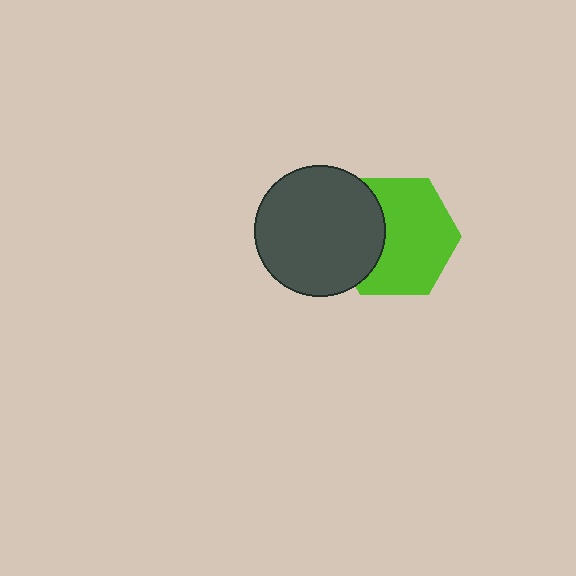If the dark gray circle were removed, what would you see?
You would see the complete lime hexagon.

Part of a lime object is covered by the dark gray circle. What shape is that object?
It is a hexagon.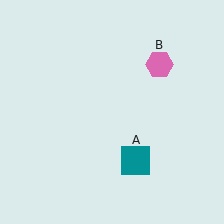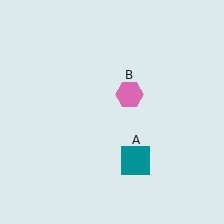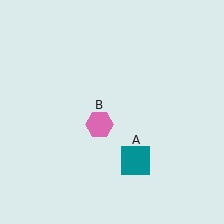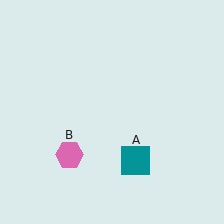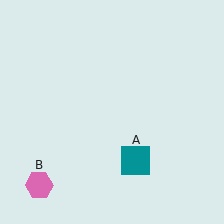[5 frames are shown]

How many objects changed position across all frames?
1 object changed position: pink hexagon (object B).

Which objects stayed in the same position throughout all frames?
Teal square (object A) remained stationary.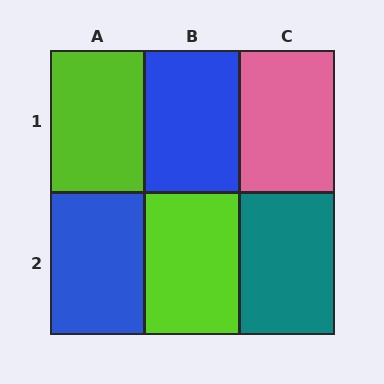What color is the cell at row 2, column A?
Blue.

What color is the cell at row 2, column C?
Teal.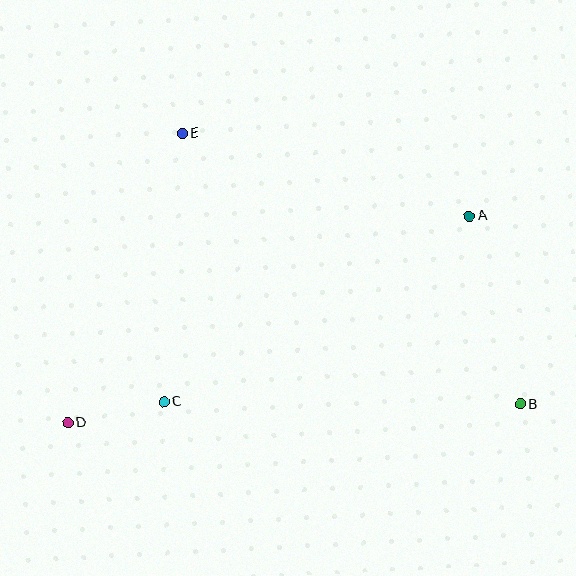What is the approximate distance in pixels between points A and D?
The distance between A and D is approximately 452 pixels.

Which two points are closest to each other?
Points C and D are closest to each other.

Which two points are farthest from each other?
Points B and D are farthest from each other.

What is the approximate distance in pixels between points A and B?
The distance between A and B is approximately 195 pixels.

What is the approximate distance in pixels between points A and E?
The distance between A and E is approximately 299 pixels.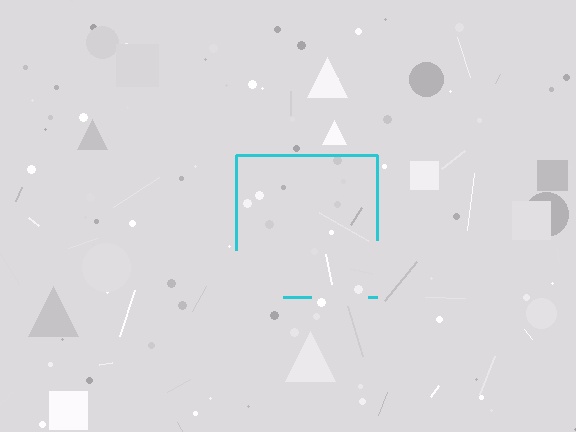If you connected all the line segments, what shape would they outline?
They would outline a square.